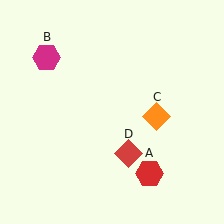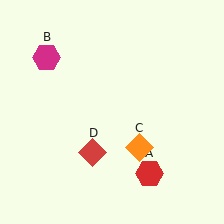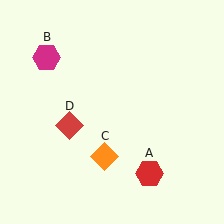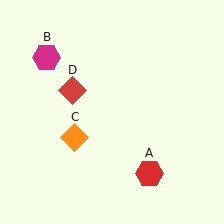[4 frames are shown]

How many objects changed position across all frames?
2 objects changed position: orange diamond (object C), red diamond (object D).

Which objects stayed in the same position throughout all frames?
Red hexagon (object A) and magenta hexagon (object B) remained stationary.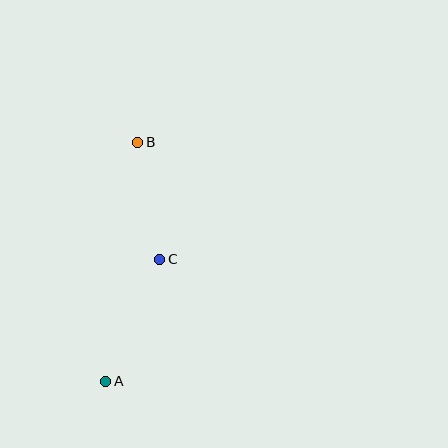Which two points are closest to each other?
Points B and C are closest to each other.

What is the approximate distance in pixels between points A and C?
The distance between A and C is approximately 134 pixels.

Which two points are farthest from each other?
Points A and B are farthest from each other.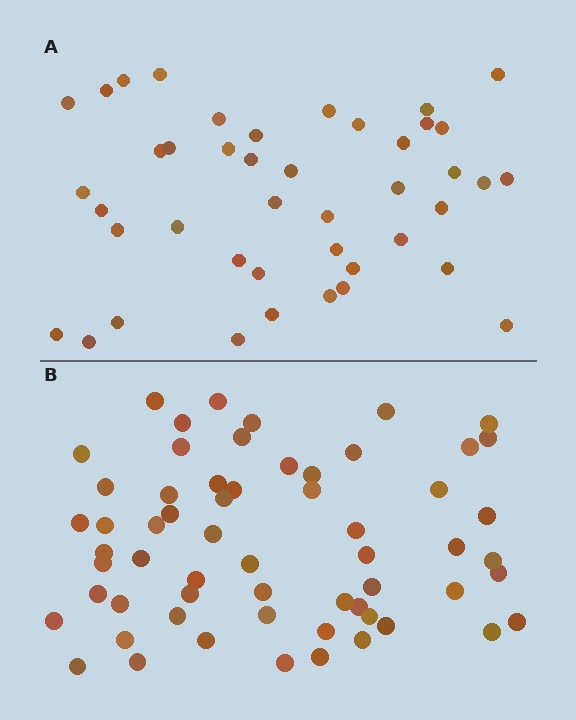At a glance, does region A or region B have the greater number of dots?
Region B (the bottom region) has more dots.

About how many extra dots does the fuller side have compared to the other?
Region B has approximately 15 more dots than region A.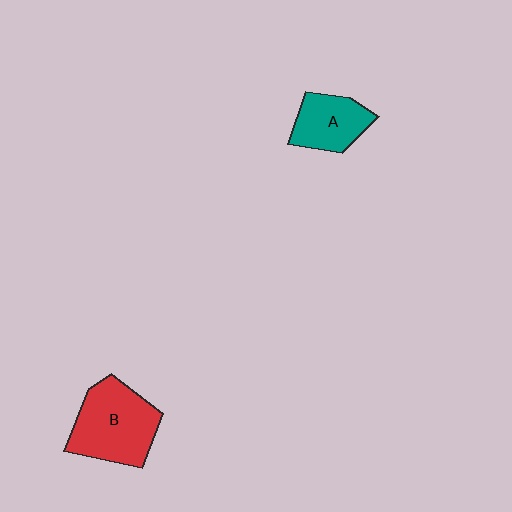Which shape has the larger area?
Shape B (red).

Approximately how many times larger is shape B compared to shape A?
Approximately 1.6 times.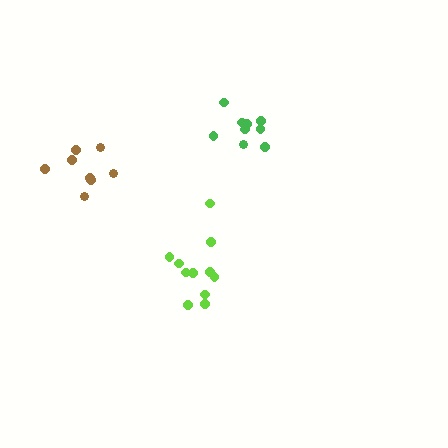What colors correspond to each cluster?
The clusters are colored: lime, brown, green.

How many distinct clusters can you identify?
There are 3 distinct clusters.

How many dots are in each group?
Group 1: 11 dots, Group 2: 8 dots, Group 3: 9 dots (28 total).